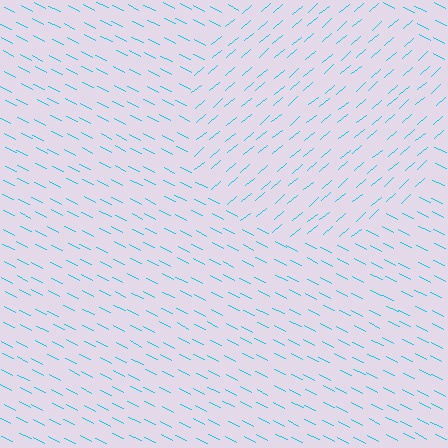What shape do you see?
I see a circle.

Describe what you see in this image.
The image is filled with small cyan line segments. A circle region in the image has lines oriented differently from the surrounding lines, creating a visible texture boundary.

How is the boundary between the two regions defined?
The boundary is defined purely by a change in line orientation (approximately 67 degrees difference). All lines are the same color and thickness.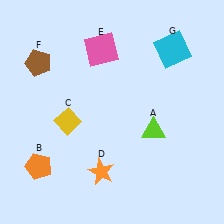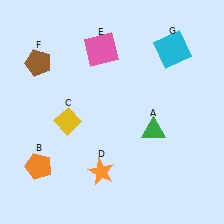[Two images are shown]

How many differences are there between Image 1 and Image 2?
There is 1 difference between the two images.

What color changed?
The triangle (A) changed from lime in Image 1 to green in Image 2.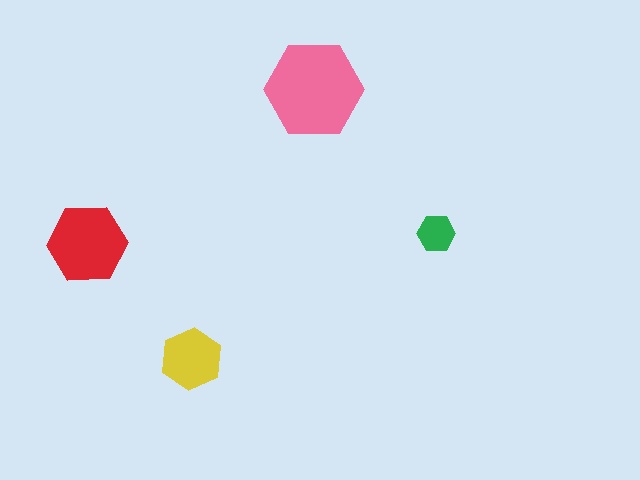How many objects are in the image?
There are 4 objects in the image.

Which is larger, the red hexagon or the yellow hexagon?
The red one.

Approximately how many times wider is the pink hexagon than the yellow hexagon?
About 1.5 times wider.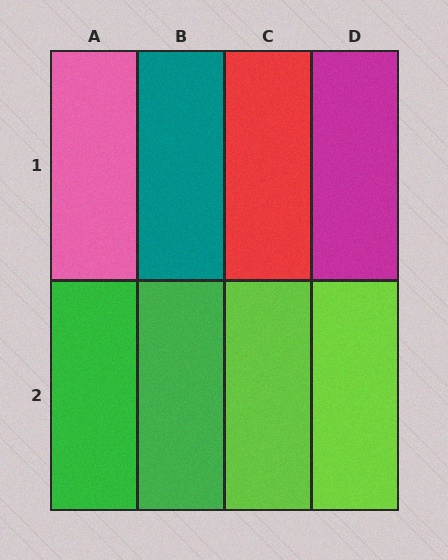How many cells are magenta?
1 cell is magenta.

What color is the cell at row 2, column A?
Green.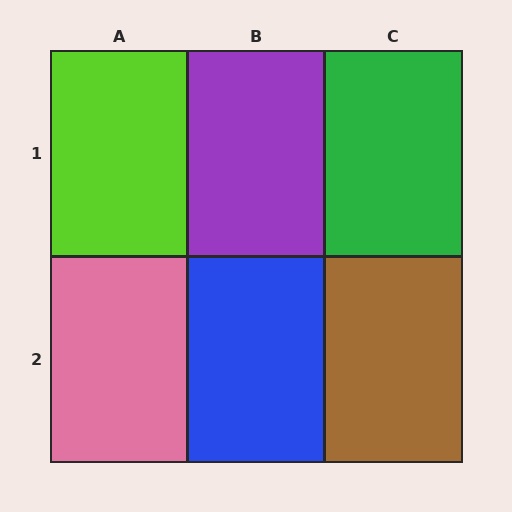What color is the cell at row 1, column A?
Lime.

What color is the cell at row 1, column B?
Purple.